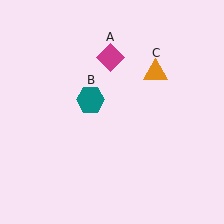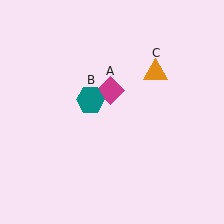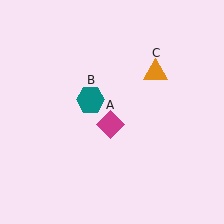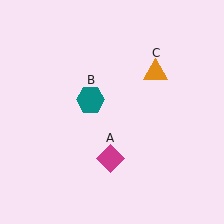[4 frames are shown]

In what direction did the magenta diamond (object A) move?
The magenta diamond (object A) moved down.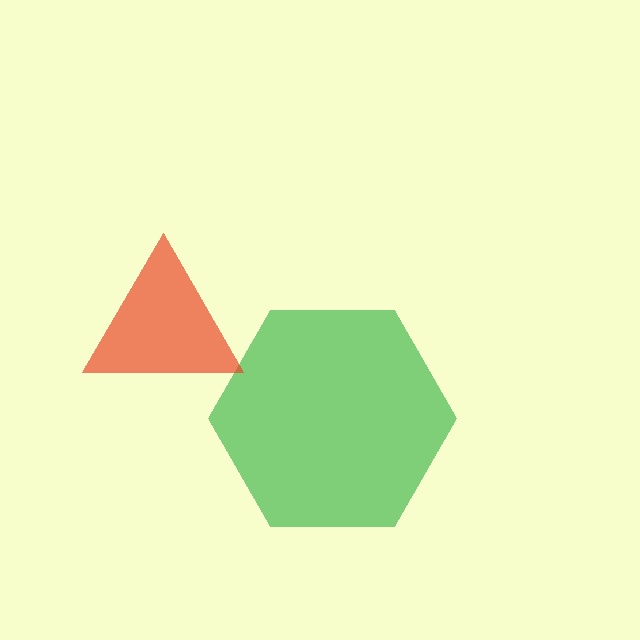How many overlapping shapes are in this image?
There are 2 overlapping shapes in the image.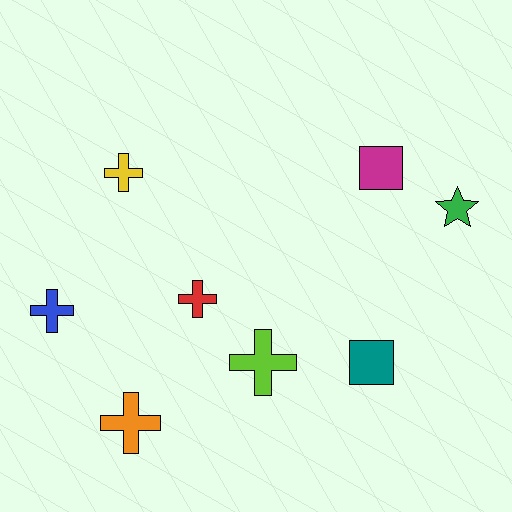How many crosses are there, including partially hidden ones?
There are 5 crosses.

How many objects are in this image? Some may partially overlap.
There are 8 objects.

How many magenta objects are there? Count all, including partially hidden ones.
There is 1 magenta object.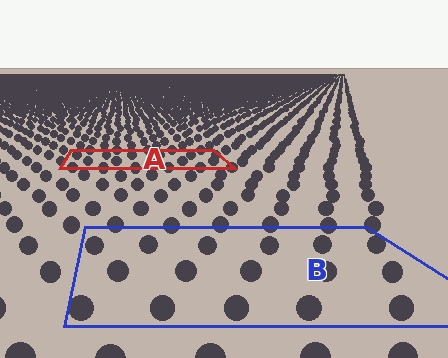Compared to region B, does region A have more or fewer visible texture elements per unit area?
Region A has more texture elements per unit area — they are packed more densely because it is farther away.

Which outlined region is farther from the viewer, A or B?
Region A is farther from the viewer — the texture elements inside it appear smaller and more densely packed.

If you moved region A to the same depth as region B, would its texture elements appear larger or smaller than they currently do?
They would appear larger. At a closer depth, the same texture elements are projected at a bigger on-screen size.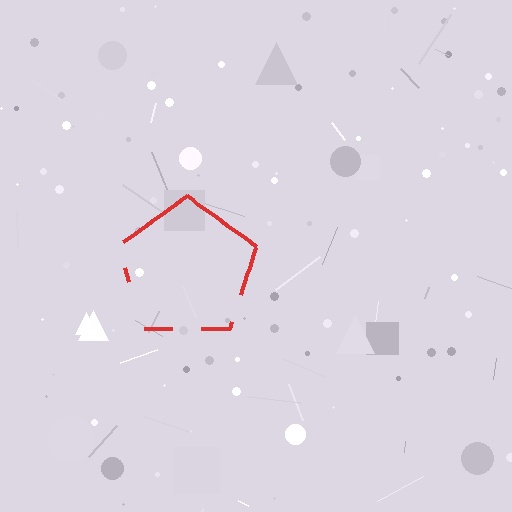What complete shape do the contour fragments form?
The contour fragments form a pentagon.